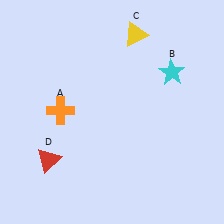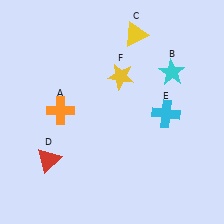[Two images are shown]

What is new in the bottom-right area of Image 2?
A cyan cross (E) was added in the bottom-right area of Image 2.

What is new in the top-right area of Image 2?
A yellow star (F) was added in the top-right area of Image 2.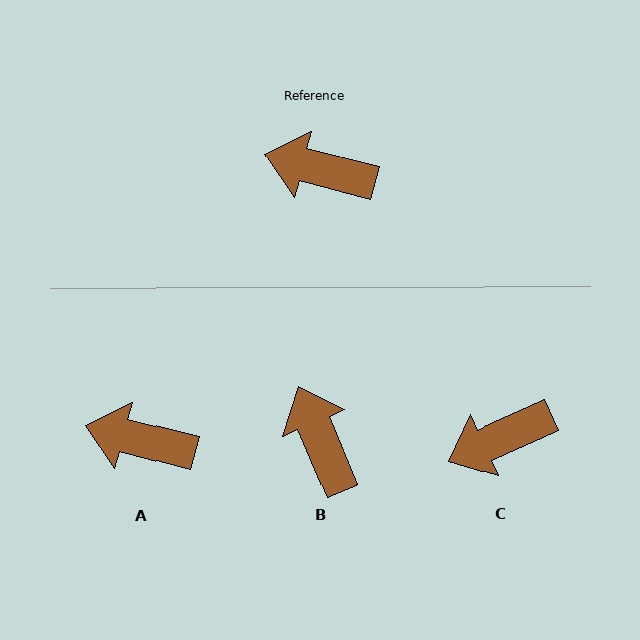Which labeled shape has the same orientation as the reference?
A.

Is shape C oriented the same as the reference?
No, it is off by about 39 degrees.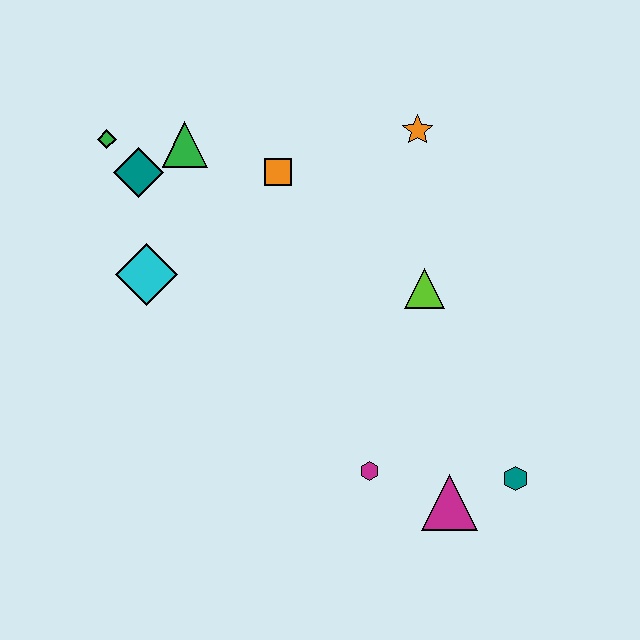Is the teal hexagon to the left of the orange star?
No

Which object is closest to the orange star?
The orange square is closest to the orange star.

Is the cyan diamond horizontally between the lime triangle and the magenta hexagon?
No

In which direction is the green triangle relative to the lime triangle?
The green triangle is to the left of the lime triangle.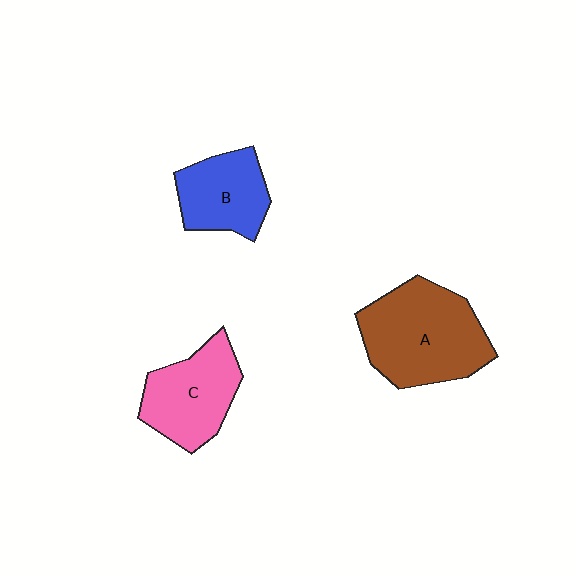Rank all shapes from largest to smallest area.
From largest to smallest: A (brown), C (pink), B (blue).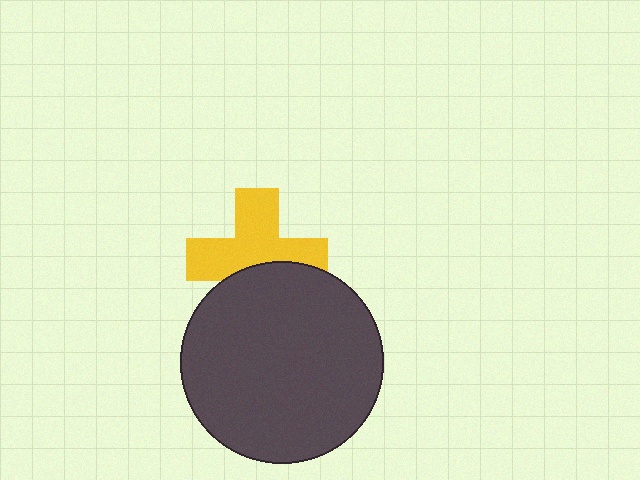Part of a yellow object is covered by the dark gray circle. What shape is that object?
It is a cross.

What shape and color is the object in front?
The object in front is a dark gray circle.